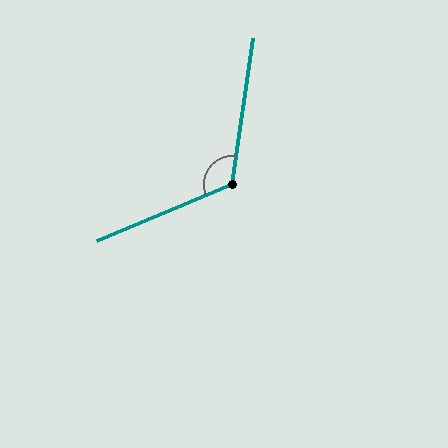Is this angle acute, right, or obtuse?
It is obtuse.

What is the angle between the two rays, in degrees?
Approximately 121 degrees.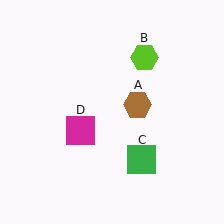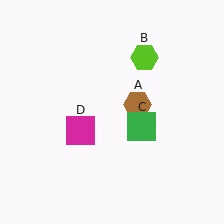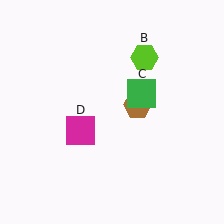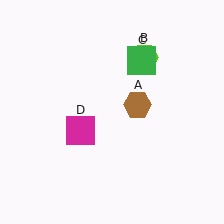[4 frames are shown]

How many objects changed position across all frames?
1 object changed position: green square (object C).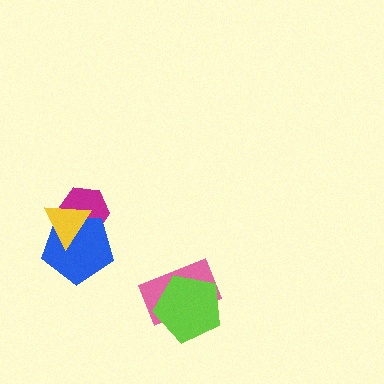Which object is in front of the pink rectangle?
The lime pentagon is in front of the pink rectangle.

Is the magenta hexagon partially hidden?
Yes, it is partially covered by another shape.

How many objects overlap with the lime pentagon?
1 object overlaps with the lime pentagon.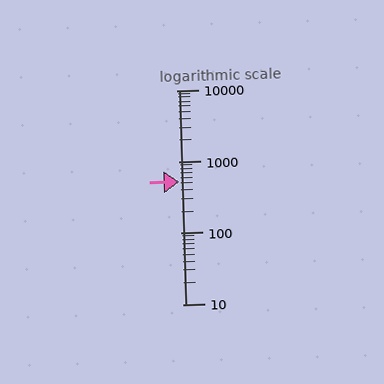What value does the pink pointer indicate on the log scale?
The pointer indicates approximately 530.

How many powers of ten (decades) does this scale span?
The scale spans 3 decades, from 10 to 10000.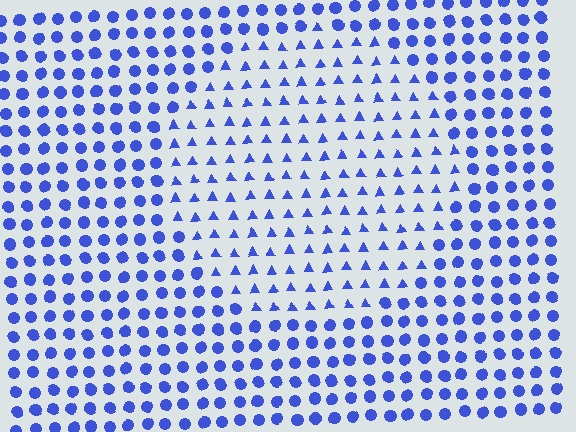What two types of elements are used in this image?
The image uses triangles inside the circle region and circles outside it.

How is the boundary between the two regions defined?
The boundary is defined by a change in element shape: triangles inside vs. circles outside. All elements share the same color and spacing.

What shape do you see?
I see a circle.